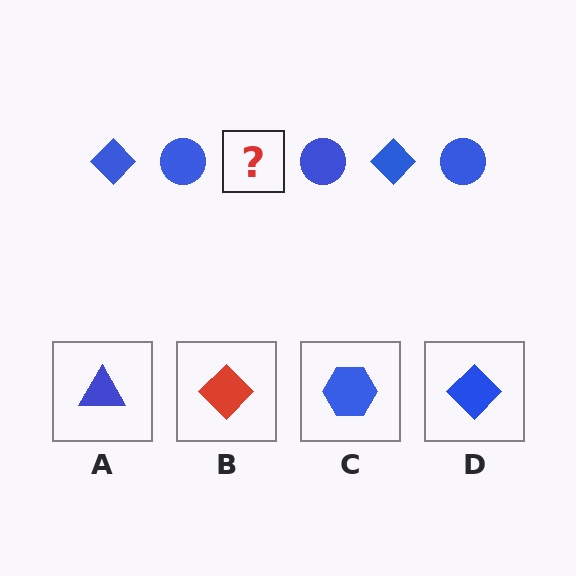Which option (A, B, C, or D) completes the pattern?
D.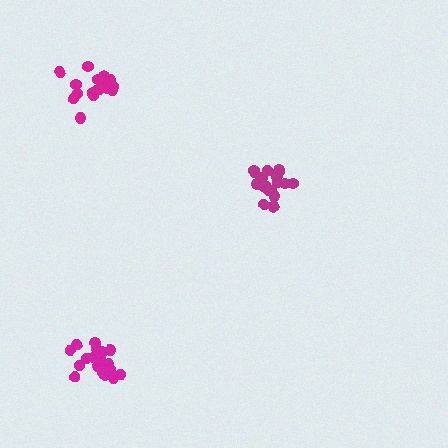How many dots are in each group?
Group 1: 21 dots, Group 2: 17 dots, Group 3: 19 dots (57 total).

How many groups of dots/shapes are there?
There are 3 groups.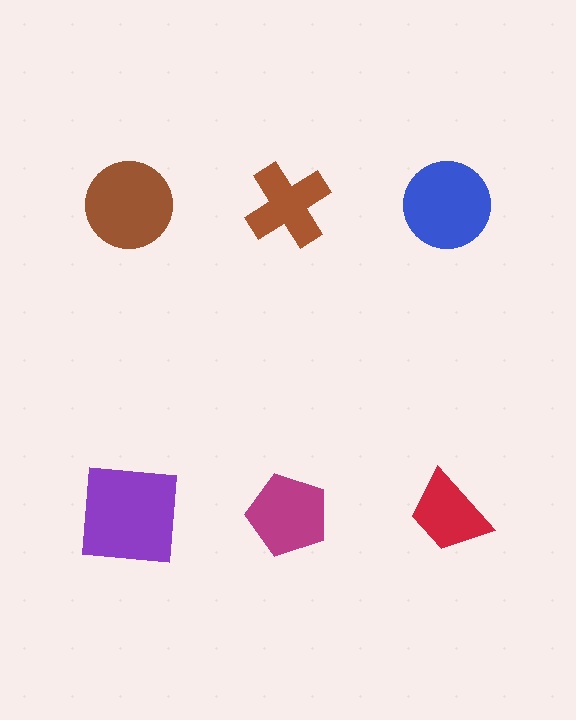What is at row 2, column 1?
A purple square.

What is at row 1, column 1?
A brown circle.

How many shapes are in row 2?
3 shapes.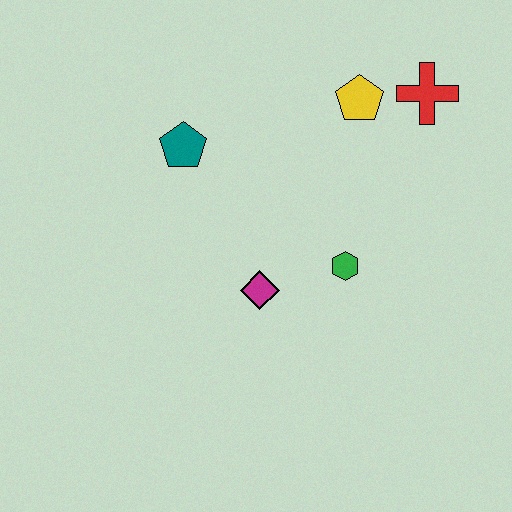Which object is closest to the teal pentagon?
The magenta diamond is closest to the teal pentagon.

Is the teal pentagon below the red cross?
Yes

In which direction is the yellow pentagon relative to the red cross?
The yellow pentagon is to the left of the red cross.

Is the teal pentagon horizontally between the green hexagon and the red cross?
No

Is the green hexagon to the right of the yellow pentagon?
No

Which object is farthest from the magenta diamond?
The red cross is farthest from the magenta diamond.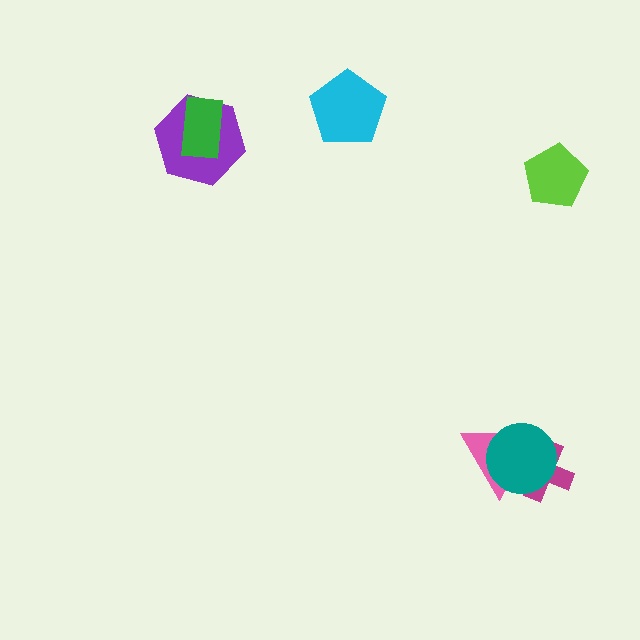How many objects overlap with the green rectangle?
1 object overlaps with the green rectangle.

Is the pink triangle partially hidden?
Yes, it is partially covered by another shape.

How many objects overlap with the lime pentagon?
0 objects overlap with the lime pentagon.